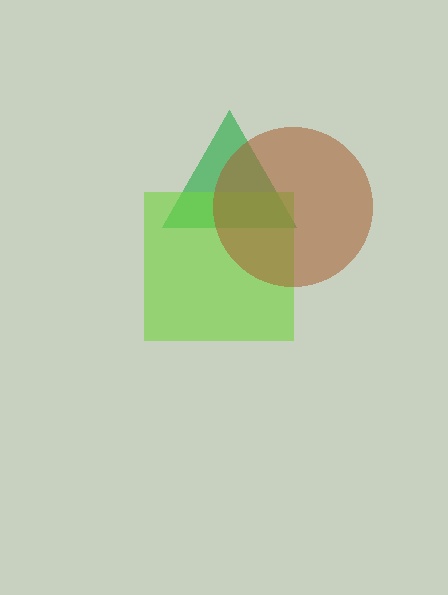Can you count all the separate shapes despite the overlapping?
Yes, there are 3 separate shapes.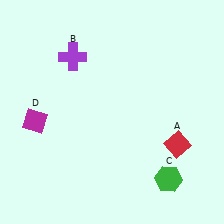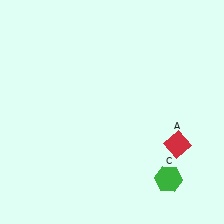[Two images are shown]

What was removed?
The magenta diamond (D), the purple cross (B) were removed in Image 2.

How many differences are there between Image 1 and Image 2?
There are 2 differences between the two images.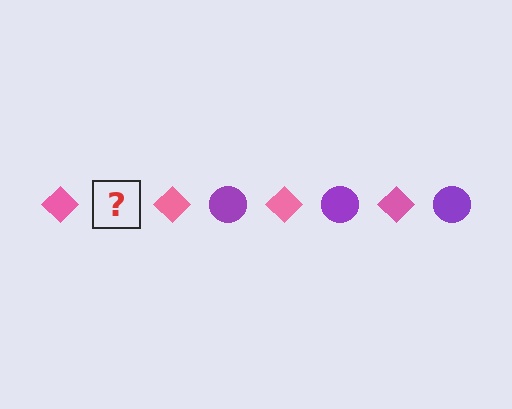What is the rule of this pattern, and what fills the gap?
The rule is that the pattern alternates between pink diamond and purple circle. The gap should be filled with a purple circle.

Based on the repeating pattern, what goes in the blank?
The blank should be a purple circle.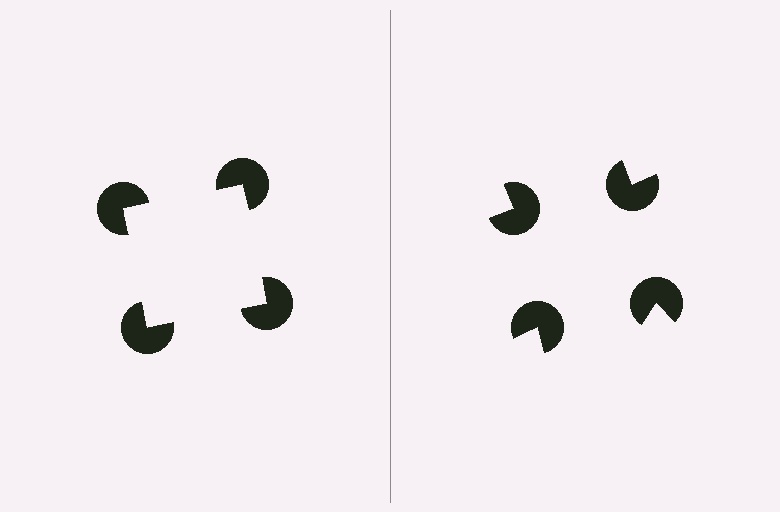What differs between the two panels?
The pac-man discs are positioned identically on both sides; only the wedge orientations differ. On the left they align to a square; on the right they are misaligned.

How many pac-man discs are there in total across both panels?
8 — 4 on each side.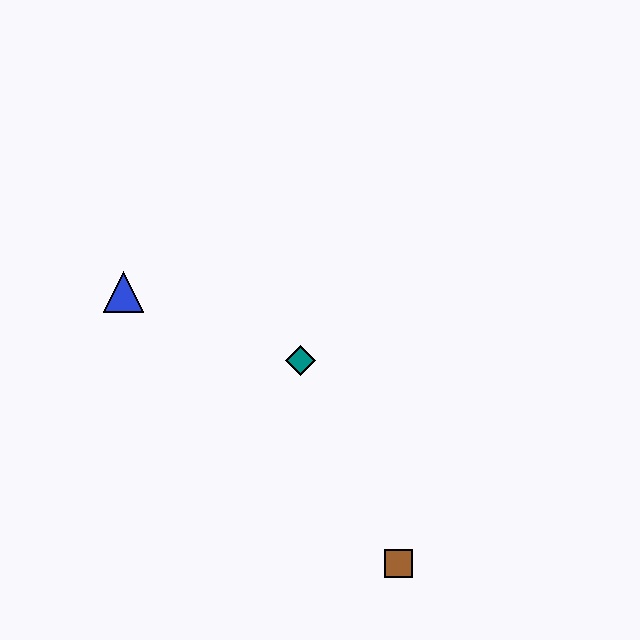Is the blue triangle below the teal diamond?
No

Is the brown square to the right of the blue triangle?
Yes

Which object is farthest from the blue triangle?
The brown square is farthest from the blue triangle.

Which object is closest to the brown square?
The teal diamond is closest to the brown square.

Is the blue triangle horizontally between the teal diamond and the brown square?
No